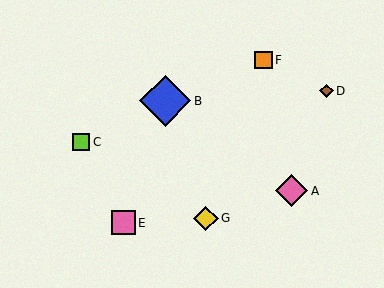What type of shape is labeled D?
Shape D is a brown diamond.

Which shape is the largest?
The blue diamond (labeled B) is the largest.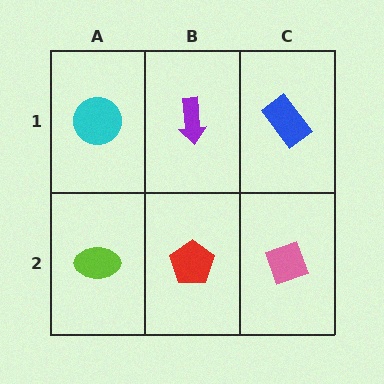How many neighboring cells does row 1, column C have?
2.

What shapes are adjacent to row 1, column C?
A pink diamond (row 2, column C), a purple arrow (row 1, column B).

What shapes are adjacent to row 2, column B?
A purple arrow (row 1, column B), a lime ellipse (row 2, column A), a pink diamond (row 2, column C).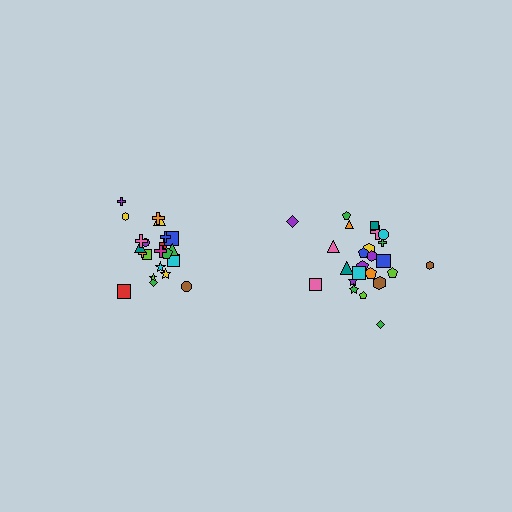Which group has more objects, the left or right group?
The right group.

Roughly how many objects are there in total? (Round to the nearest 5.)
Roughly 45 objects in total.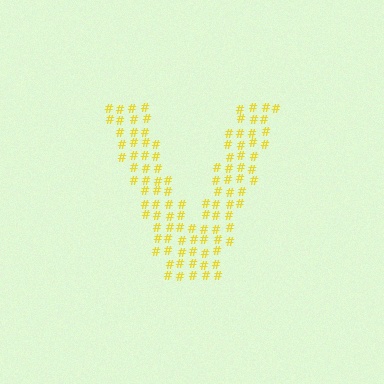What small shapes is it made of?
It is made of small hash symbols.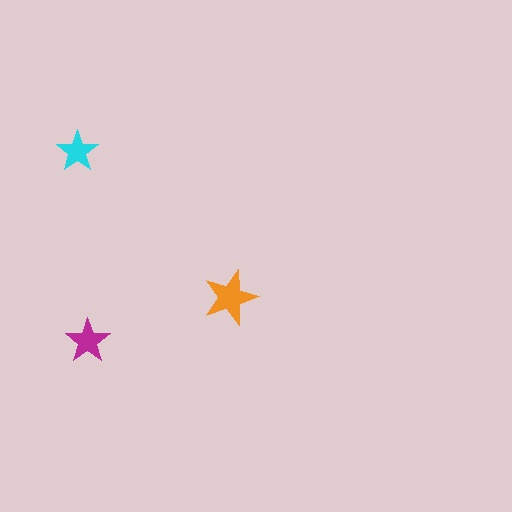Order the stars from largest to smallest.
the orange one, the magenta one, the cyan one.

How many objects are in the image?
There are 3 objects in the image.